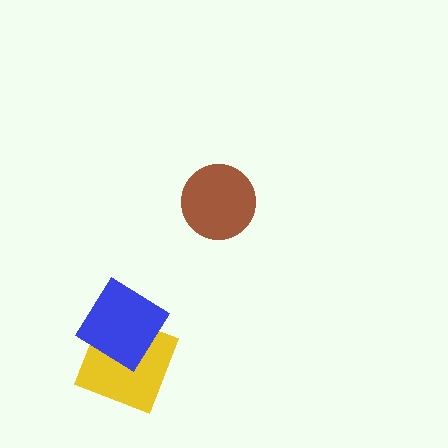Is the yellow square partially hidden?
Yes, it is partially covered by another shape.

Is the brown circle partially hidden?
No, no other shape covers it.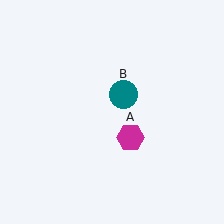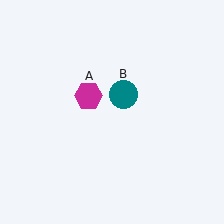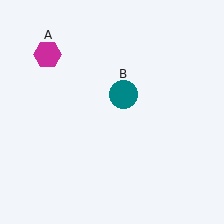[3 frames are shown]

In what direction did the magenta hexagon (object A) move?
The magenta hexagon (object A) moved up and to the left.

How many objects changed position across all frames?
1 object changed position: magenta hexagon (object A).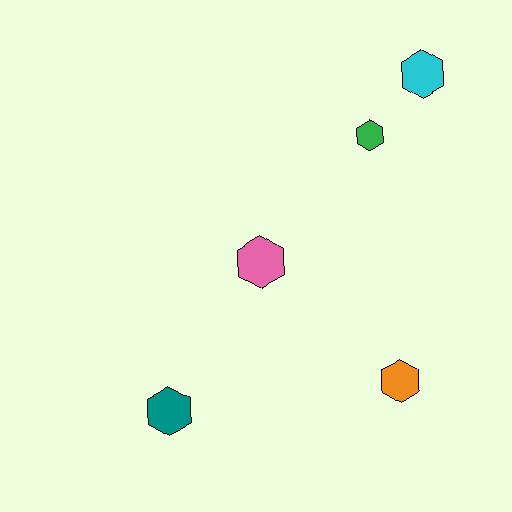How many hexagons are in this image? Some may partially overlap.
There are 5 hexagons.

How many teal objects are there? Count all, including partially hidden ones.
There is 1 teal object.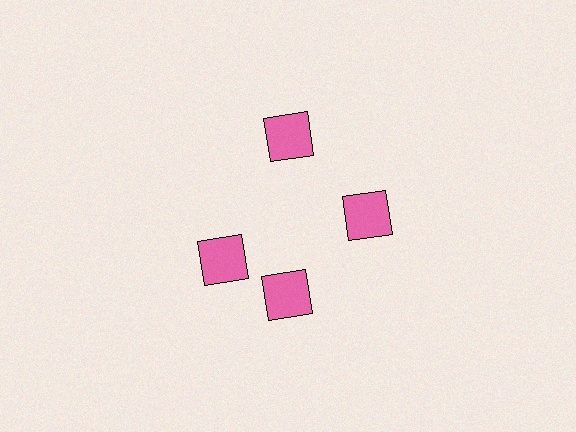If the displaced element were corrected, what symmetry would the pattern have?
It would have 4-fold rotational symmetry — the pattern would map onto itself every 90 degrees.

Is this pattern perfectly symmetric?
No. The 4 pink squares are arranged in a ring, but one element near the 9 o'clock position is rotated out of alignment along the ring, breaking the 4-fold rotational symmetry.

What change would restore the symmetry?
The symmetry would be restored by rotating it back into even spacing with its neighbors so that all 4 squares sit at equal angles and equal distance from the center.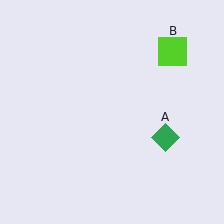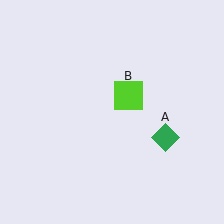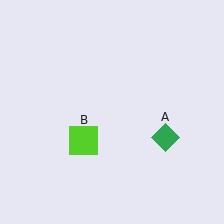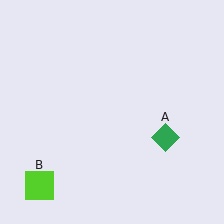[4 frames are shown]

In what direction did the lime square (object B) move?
The lime square (object B) moved down and to the left.